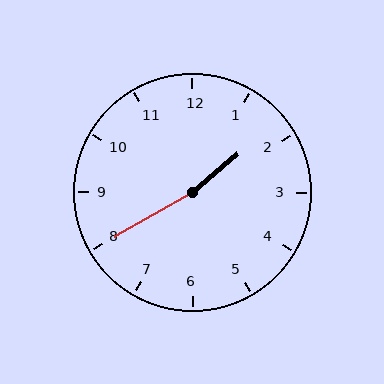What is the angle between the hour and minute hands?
Approximately 170 degrees.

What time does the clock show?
1:40.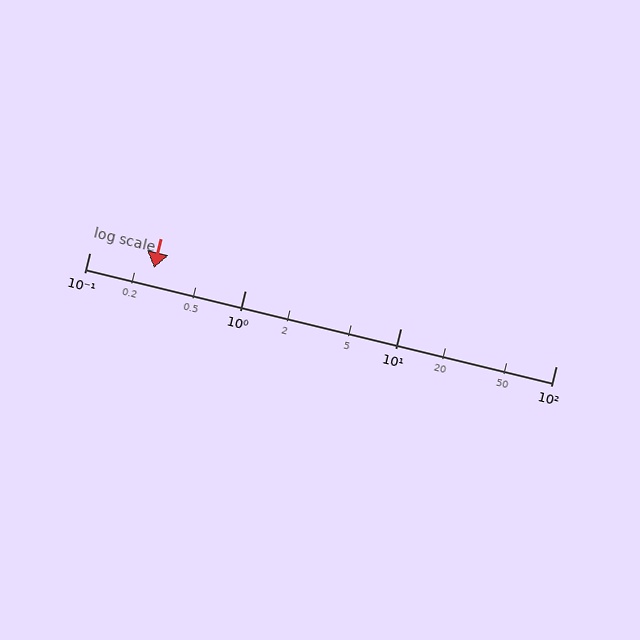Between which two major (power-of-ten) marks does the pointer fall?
The pointer is between 0.1 and 1.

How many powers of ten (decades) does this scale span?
The scale spans 3 decades, from 0.1 to 100.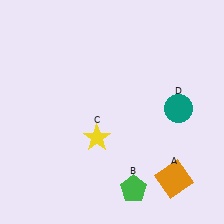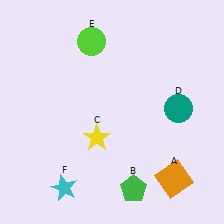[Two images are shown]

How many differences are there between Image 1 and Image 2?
There are 2 differences between the two images.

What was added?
A lime circle (E), a cyan star (F) were added in Image 2.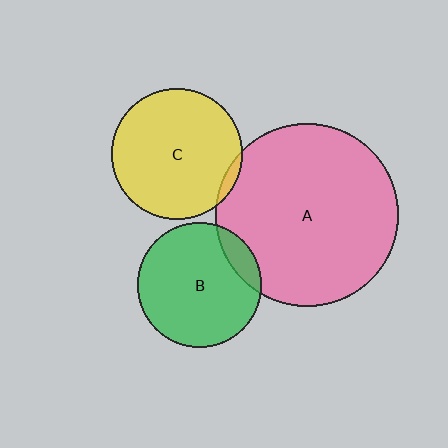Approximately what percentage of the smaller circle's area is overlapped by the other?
Approximately 10%.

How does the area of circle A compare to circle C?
Approximately 1.9 times.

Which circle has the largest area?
Circle A (pink).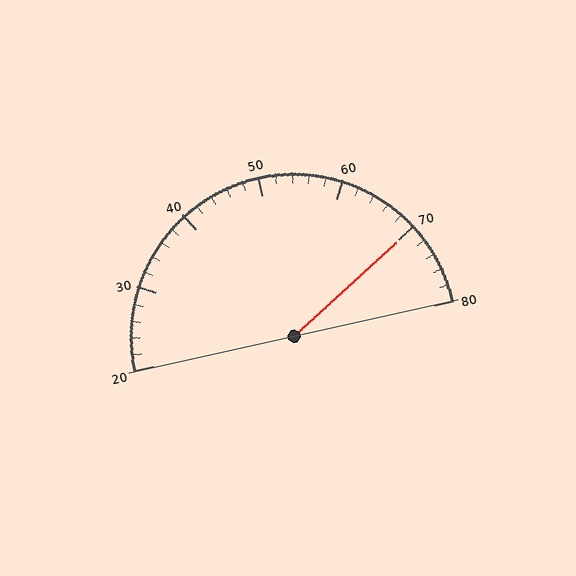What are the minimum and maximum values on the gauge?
The gauge ranges from 20 to 80.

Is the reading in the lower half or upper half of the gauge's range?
The reading is in the upper half of the range (20 to 80).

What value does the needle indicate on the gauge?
The needle indicates approximately 70.